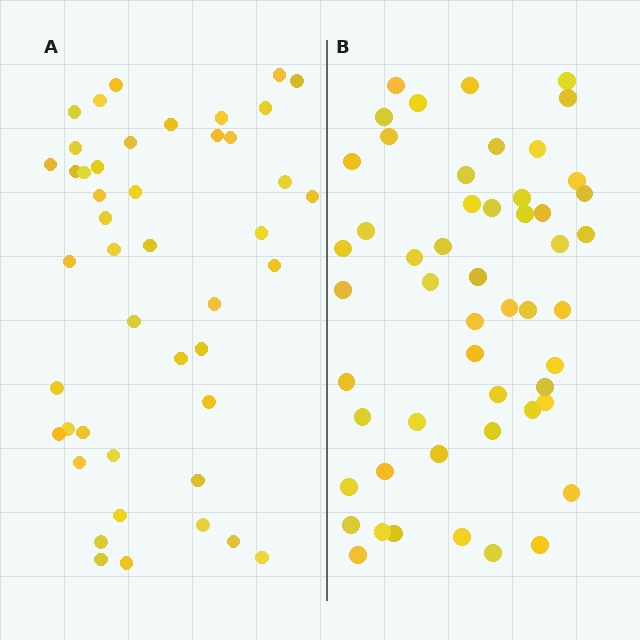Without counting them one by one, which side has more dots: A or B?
Region B (the right region) has more dots.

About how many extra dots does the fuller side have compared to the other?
Region B has roughly 8 or so more dots than region A.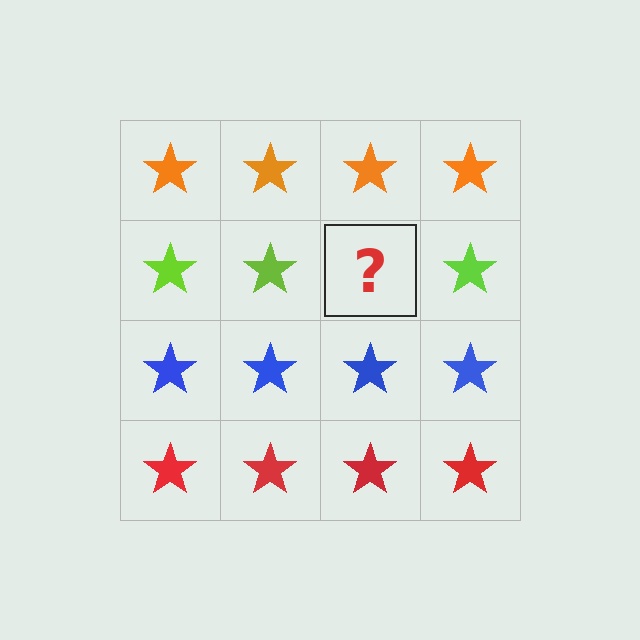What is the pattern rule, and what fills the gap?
The rule is that each row has a consistent color. The gap should be filled with a lime star.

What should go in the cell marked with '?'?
The missing cell should contain a lime star.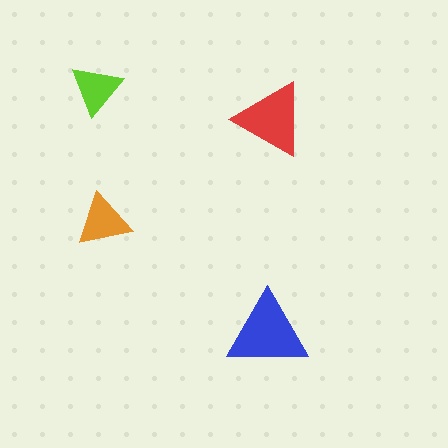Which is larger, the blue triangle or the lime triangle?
The blue one.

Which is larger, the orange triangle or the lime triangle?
The orange one.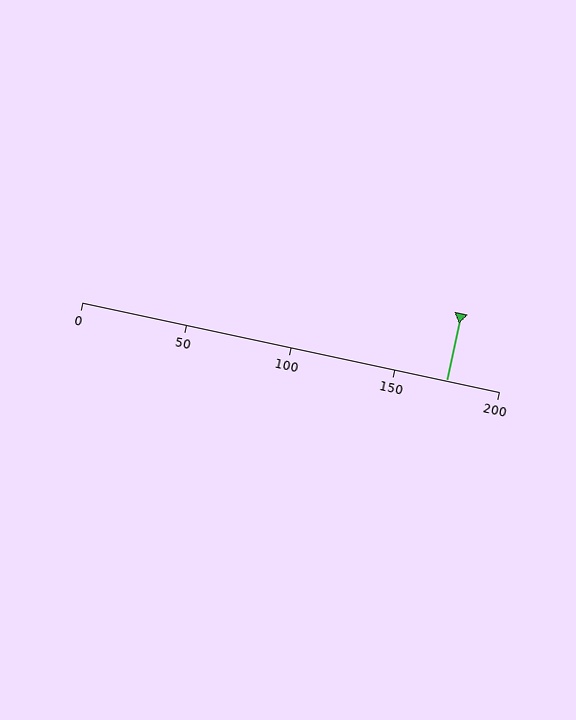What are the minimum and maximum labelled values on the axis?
The axis runs from 0 to 200.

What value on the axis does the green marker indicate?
The marker indicates approximately 175.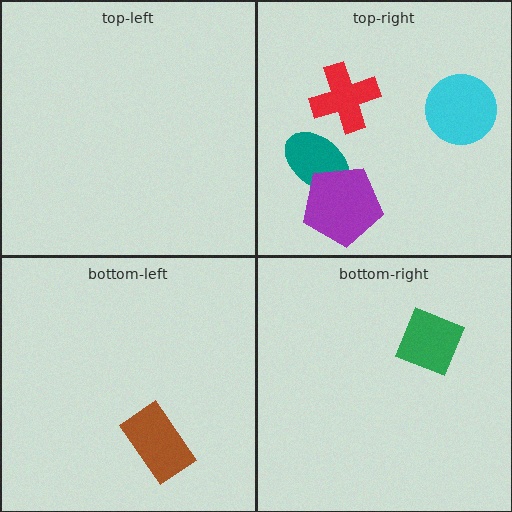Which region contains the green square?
The bottom-right region.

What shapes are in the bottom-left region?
The brown rectangle.